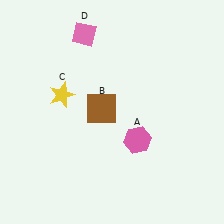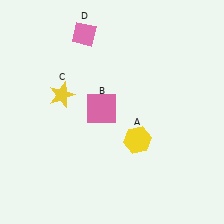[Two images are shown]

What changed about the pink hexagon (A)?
In Image 1, A is pink. In Image 2, it changed to yellow.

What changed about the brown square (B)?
In Image 1, B is brown. In Image 2, it changed to pink.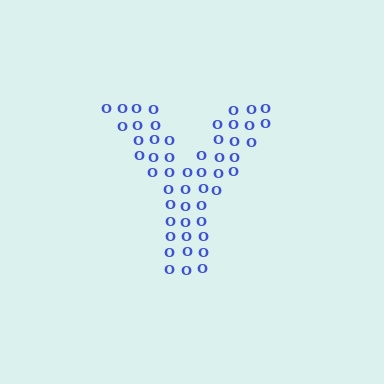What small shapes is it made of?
It is made of small letter O's.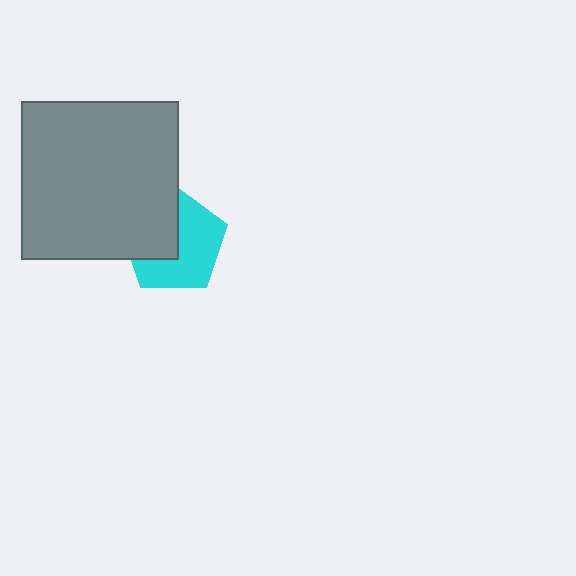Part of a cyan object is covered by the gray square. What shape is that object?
It is a pentagon.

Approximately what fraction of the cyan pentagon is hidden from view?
Roughly 42% of the cyan pentagon is hidden behind the gray square.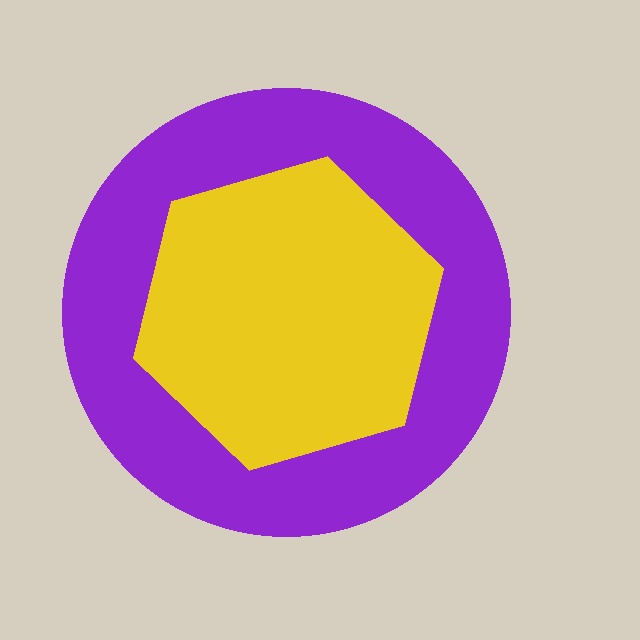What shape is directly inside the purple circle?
The yellow hexagon.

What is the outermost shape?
The purple circle.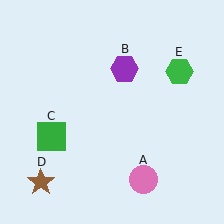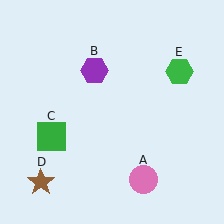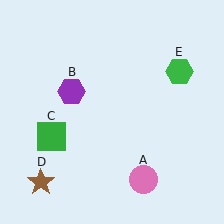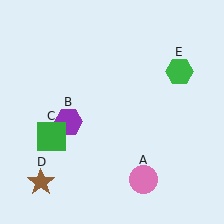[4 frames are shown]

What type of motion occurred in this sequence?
The purple hexagon (object B) rotated counterclockwise around the center of the scene.